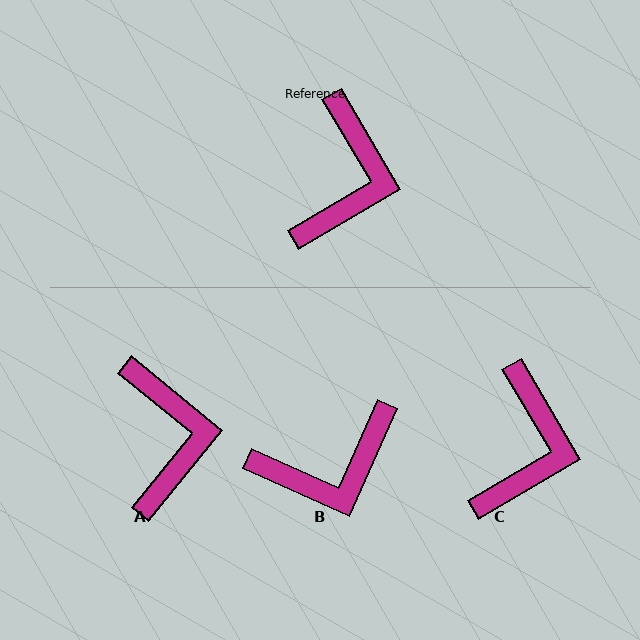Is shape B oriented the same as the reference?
No, it is off by about 54 degrees.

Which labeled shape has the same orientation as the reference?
C.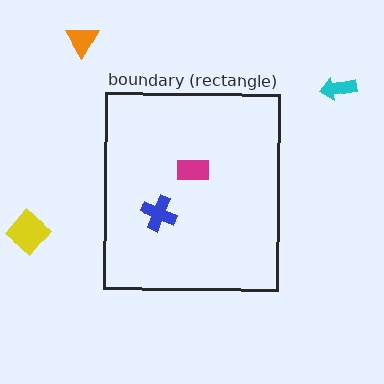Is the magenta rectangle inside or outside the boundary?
Inside.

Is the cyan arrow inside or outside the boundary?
Outside.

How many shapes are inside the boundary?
2 inside, 3 outside.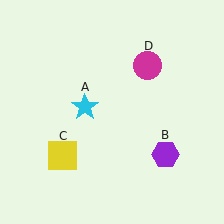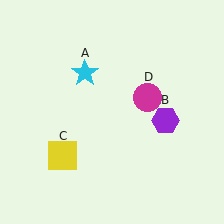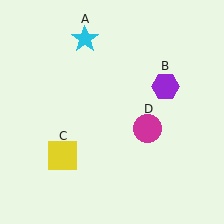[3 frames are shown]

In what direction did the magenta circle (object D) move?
The magenta circle (object D) moved down.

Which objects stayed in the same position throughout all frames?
Yellow square (object C) remained stationary.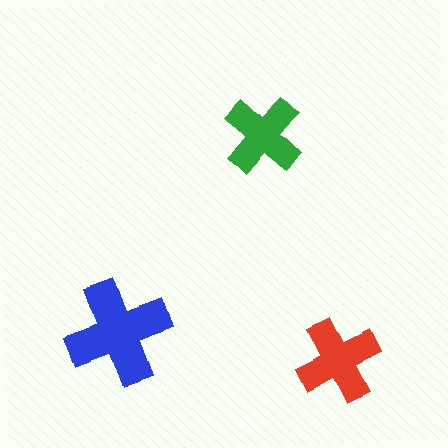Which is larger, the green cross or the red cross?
The red one.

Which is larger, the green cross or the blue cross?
The blue one.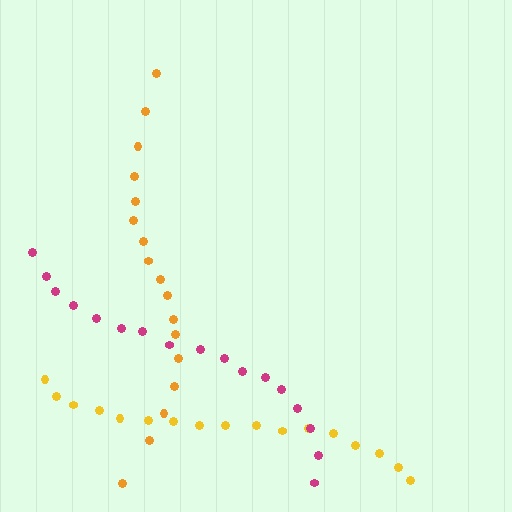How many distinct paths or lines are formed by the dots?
There are 3 distinct paths.